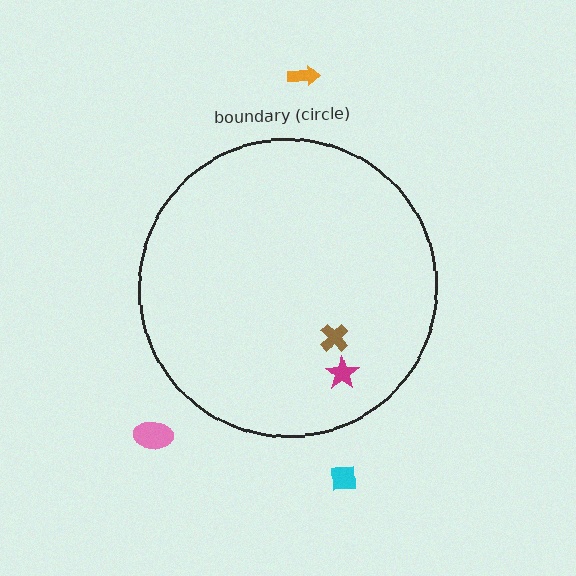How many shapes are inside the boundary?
2 inside, 3 outside.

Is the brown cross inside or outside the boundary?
Inside.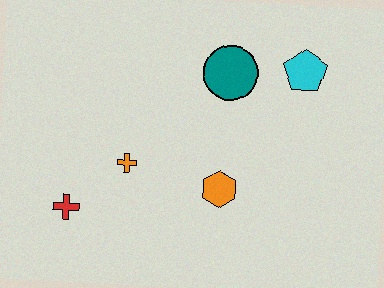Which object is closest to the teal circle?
The cyan pentagon is closest to the teal circle.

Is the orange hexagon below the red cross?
No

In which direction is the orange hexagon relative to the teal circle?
The orange hexagon is below the teal circle.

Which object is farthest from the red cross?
The cyan pentagon is farthest from the red cross.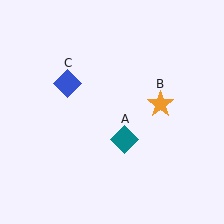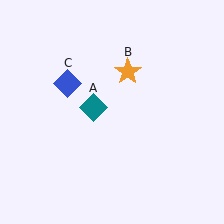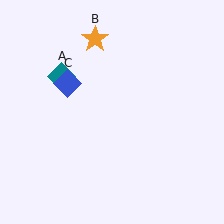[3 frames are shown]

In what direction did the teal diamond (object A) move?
The teal diamond (object A) moved up and to the left.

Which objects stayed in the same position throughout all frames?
Blue diamond (object C) remained stationary.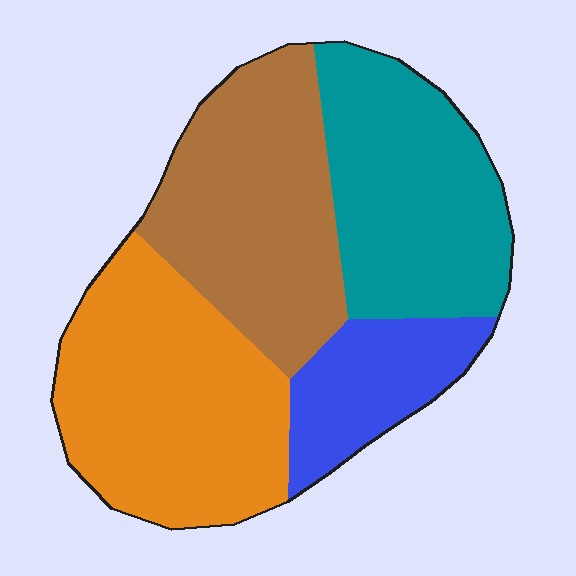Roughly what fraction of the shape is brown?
Brown takes up about one quarter (1/4) of the shape.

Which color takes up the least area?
Blue, at roughly 15%.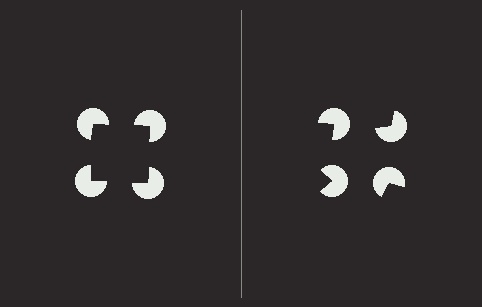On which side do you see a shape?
An illusory square appears on the left side. On the right side the wedge cuts are rotated, so no coherent shape forms.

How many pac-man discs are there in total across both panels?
8 — 4 on each side.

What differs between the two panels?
The pac-man discs are positioned identically on both sides; only the wedge orientations differ. On the left they align to a square; on the right they are misaligned.